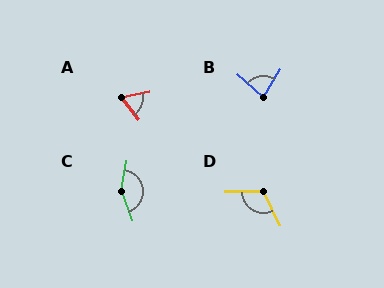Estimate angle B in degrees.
Approximately 80 degrees.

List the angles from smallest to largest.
A (64°), B (80°), D (115°), C (151°).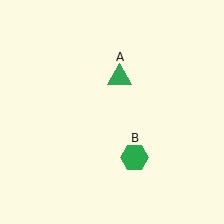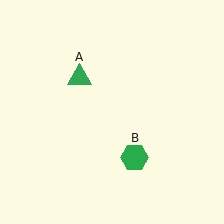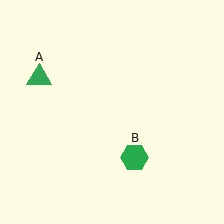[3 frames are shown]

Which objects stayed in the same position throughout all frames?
Green hexagon (object B) remained stationary.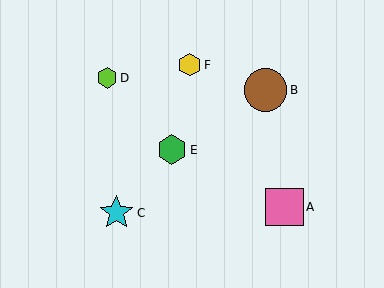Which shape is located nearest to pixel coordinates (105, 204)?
The cyan star (labeled C) at (116, 213) is nearest to that location.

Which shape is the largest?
The brown circle (labeled B) is the largest.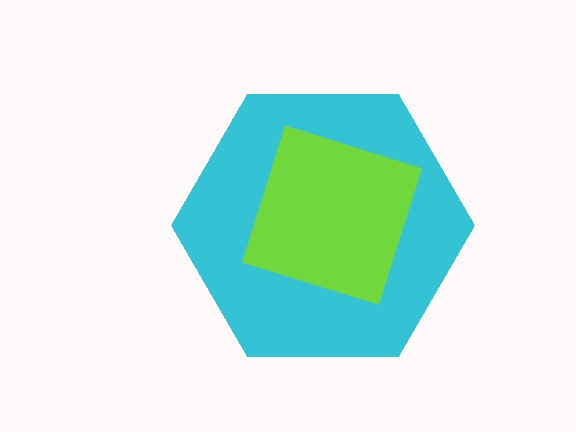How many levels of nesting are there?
2.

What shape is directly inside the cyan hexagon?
The lime diamond.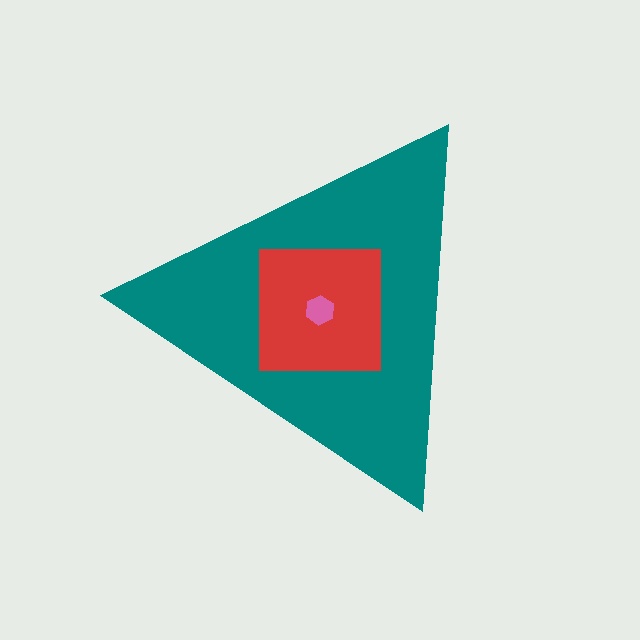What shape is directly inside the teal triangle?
The red square.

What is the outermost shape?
The teal triangle.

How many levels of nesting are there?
3.